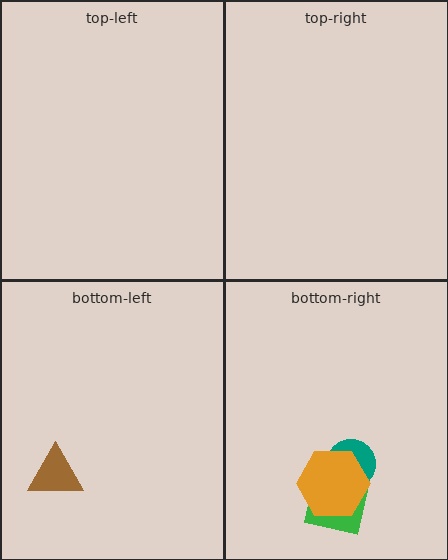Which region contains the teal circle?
The bottom-right region.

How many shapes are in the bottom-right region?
3.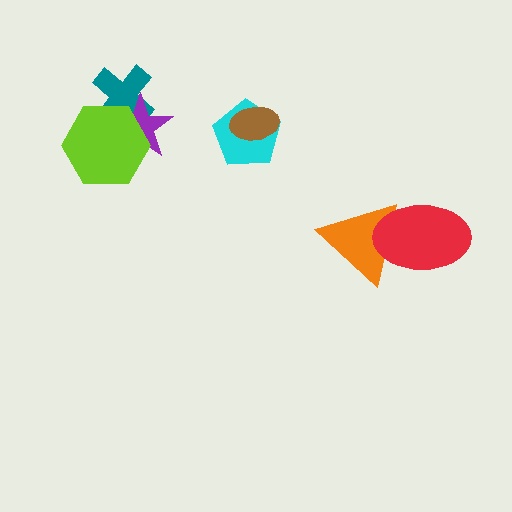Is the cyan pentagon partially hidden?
Yes, it is partially covered by another shape.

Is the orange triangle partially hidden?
Yes, it is partially covered by another shape.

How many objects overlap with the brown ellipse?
1 object overlaps with the brown ellipse.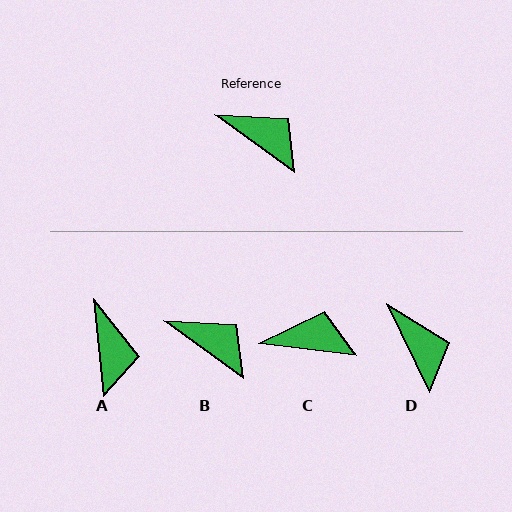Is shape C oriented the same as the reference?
No, it is off by about 29 degrees.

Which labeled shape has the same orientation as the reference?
B.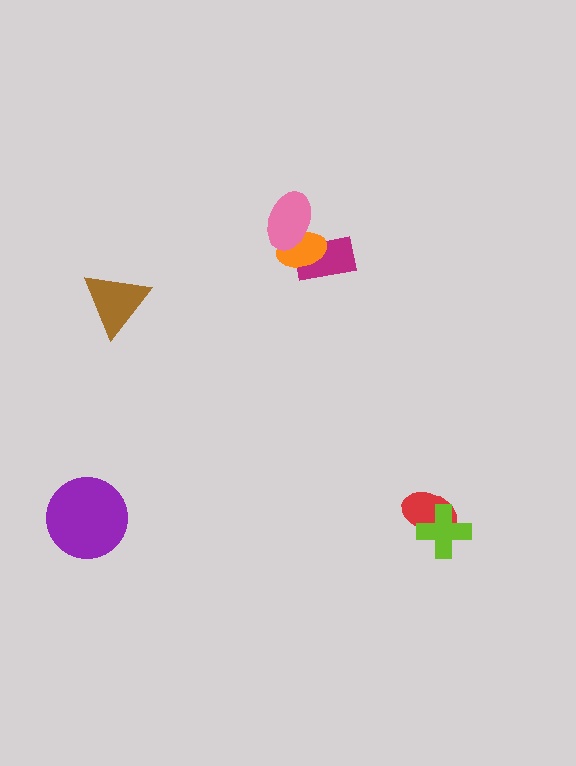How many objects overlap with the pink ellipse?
2 objects overlap with the pink ellipse.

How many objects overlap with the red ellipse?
1 object overlaps with the red ellipse.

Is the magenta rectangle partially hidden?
Yes, it is partially covered by another shape.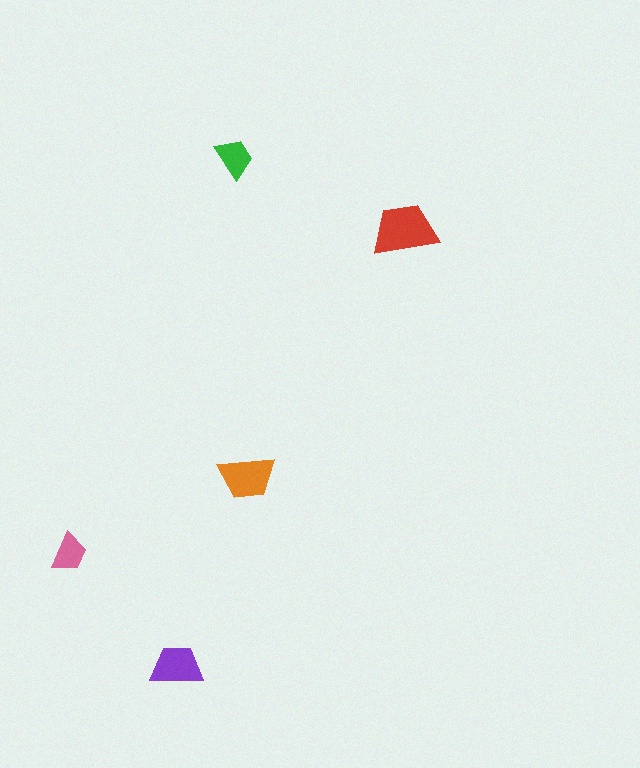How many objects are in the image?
There are 5 objects in the image.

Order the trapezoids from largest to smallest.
the red one, the orange one, the purple one, the green one, the pink one.